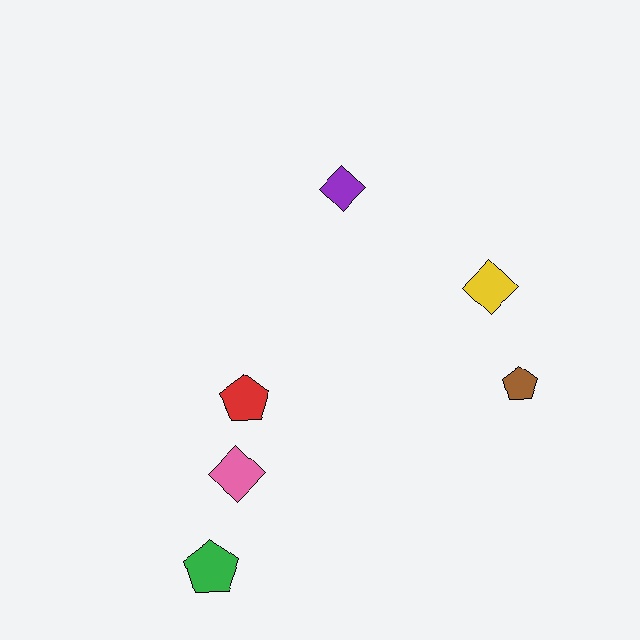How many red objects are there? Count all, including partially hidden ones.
There is 1 red object.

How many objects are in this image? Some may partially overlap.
There are 6 objects.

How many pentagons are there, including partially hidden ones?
There are 3 pentagons.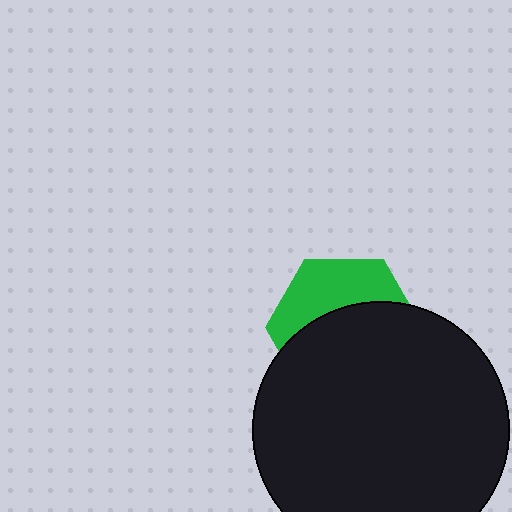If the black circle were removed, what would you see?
You would see the complete green hexagon.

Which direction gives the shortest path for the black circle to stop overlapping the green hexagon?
Moving down gives the shortest separation.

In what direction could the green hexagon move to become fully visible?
The green hexagon could move up. That would shift it out from behind the black circle entirely.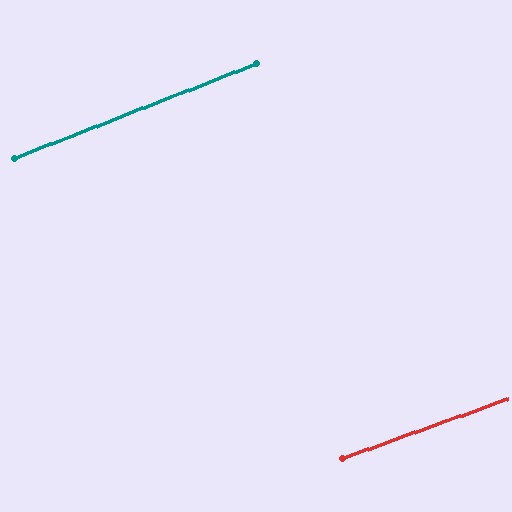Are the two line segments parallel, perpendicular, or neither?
Parallel — their directions differ by only 1.7°.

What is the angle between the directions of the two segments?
Approximately 2 degrees.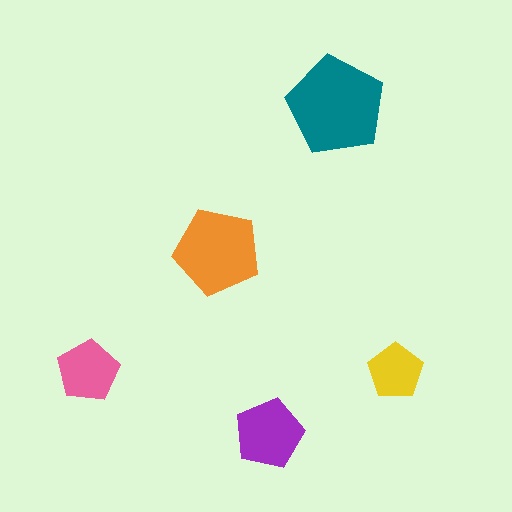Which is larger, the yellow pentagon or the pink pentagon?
The pink one.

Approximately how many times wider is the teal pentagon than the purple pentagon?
About 1.5 times wider.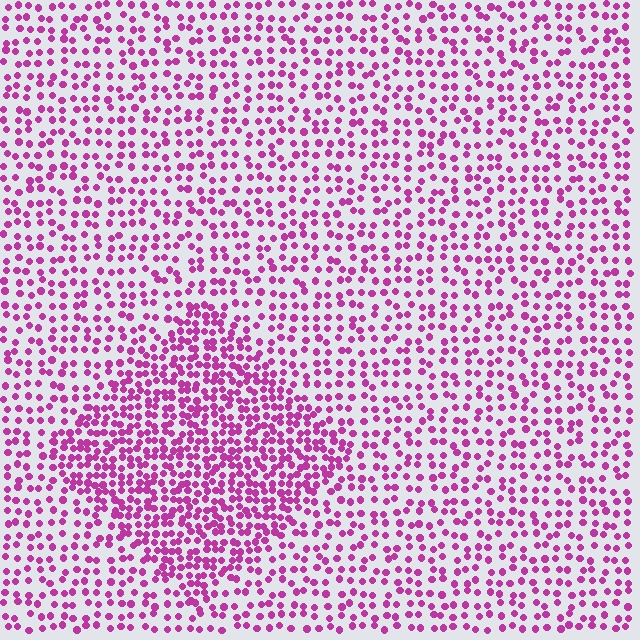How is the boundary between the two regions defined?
The boundary is defined by a change in element density (approximately 1.9x ratio). All elements are the same color, size, and shape.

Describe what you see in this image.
The image contains small magenta elements arranged at two different densities. A diamond-shaped region is visible where the elements are more densely packed than the surrounding area.